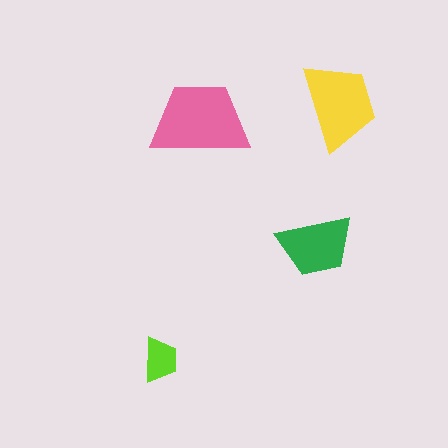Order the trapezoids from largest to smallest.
the pink one, the yellow one, the green one, the lime one.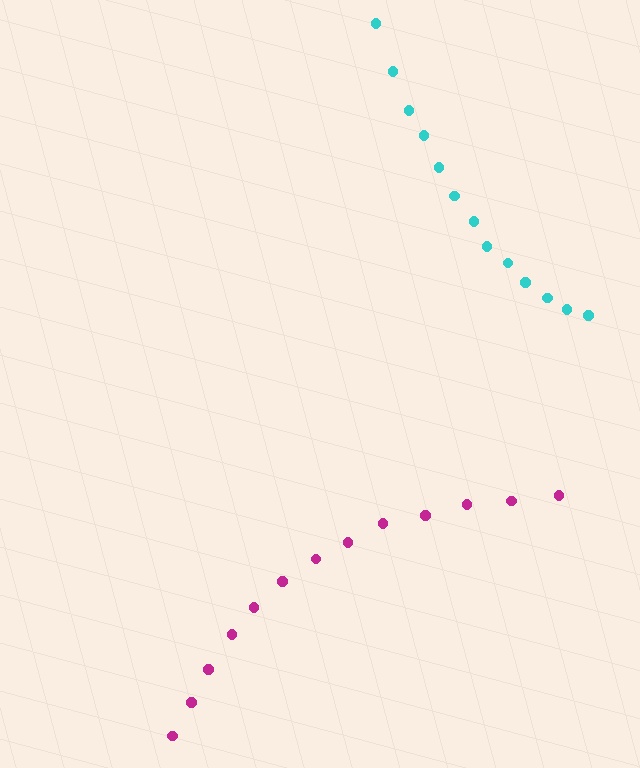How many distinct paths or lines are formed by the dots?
There are 2 distinct paths.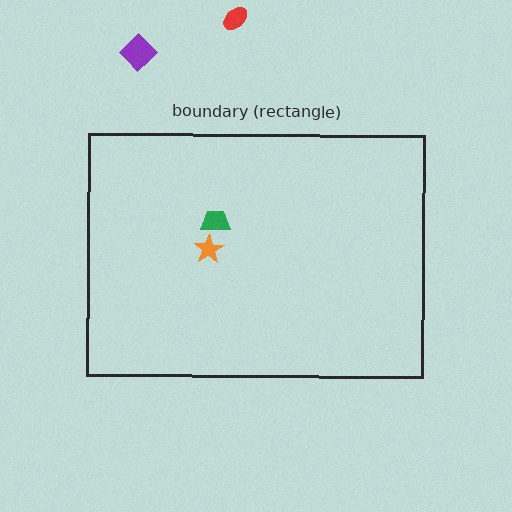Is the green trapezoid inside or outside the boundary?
Inside.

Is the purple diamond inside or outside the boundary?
Outside.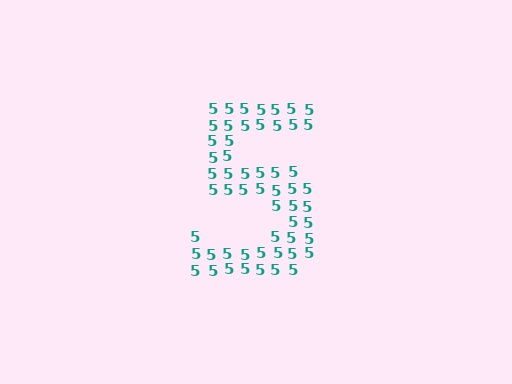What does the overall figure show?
The overall figure shows the digit 5.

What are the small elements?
The small elements are digit 5's.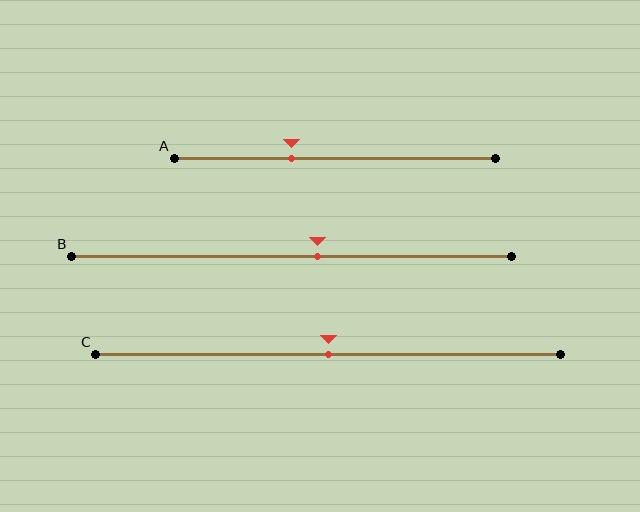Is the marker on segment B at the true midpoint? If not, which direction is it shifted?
No, the marker on segment B is shifted to the right by about 6% of the segment length.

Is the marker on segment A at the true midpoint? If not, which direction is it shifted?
No, the marker on segment A is shifted to the left by about 13% of the segment length.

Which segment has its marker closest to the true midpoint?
Segment C has its marker closest to the true midpoint.